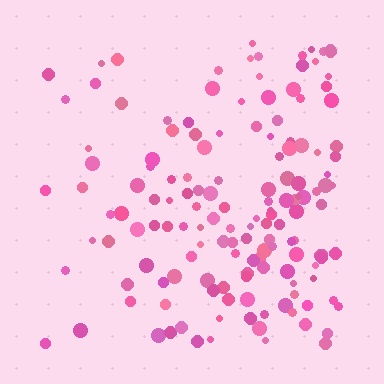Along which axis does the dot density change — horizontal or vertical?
Horizontal.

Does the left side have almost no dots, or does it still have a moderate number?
Still a moderate number, just noticeably fewer than the right.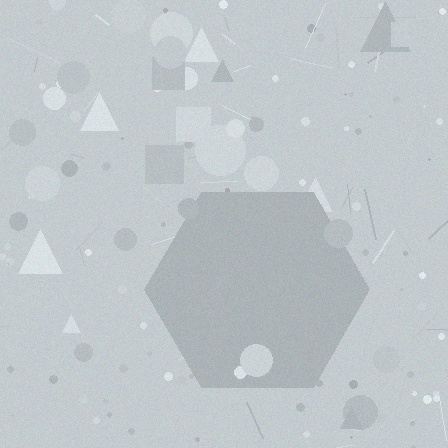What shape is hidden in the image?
A hexagon is hidden in the image.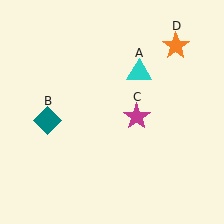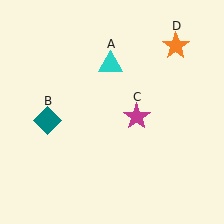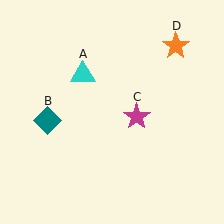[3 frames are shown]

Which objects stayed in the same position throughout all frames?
Teal diamond (object B) and magenta star (object C) and orange star (object D) remained stationary.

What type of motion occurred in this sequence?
The cyan triangle (object A) rotated counterclockwise around the center of the scene.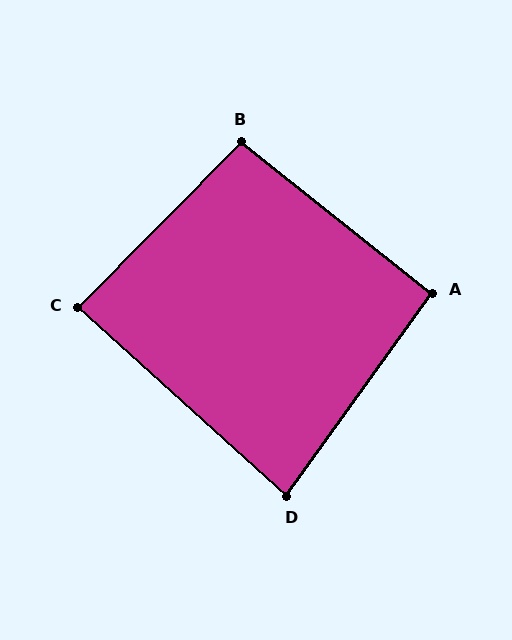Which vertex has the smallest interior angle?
D, at approximately 84 degrees.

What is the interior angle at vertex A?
Approximately 93 degrees (approximately right).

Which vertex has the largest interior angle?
B, at approximately 96 degrees.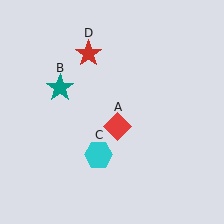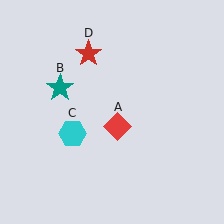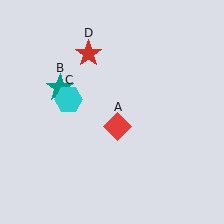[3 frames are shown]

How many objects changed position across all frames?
1 object changed position: cyan hexagon (object C).